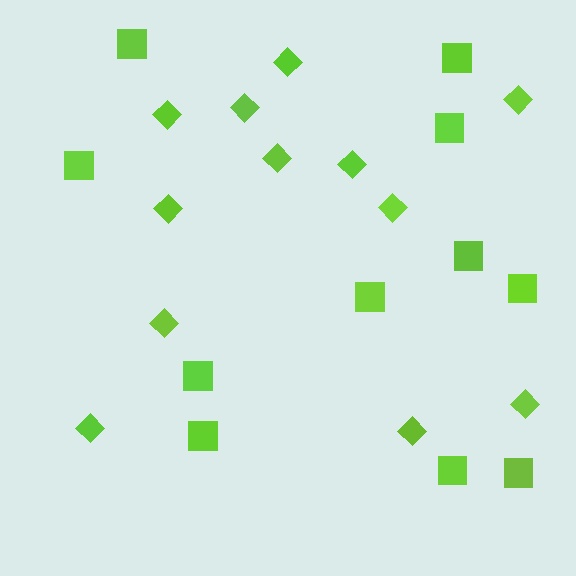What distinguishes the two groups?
There are 2 groups: one group of diamonds (12) and one group of squares (11).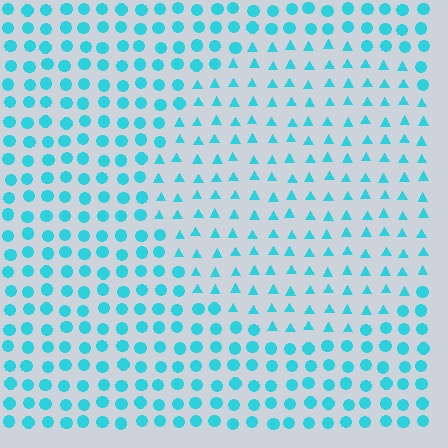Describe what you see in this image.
The image is filled with small cyan elements arranged in a uniform grid. A circle-shaped region contains triangles, while the surrounding area contains circles. The boundary is defined purely by the change in element shape.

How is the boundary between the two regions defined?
The boundary is defined by a change in element shape: triangles inside vs. circles outside. All elements share the same color and spacing.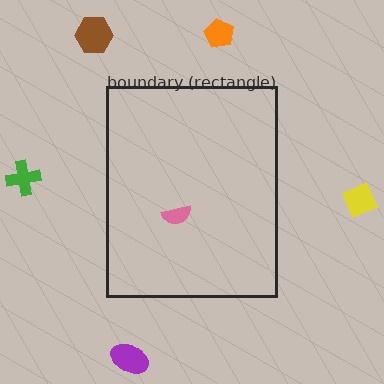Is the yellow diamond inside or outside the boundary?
Outside.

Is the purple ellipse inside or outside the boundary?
Outside.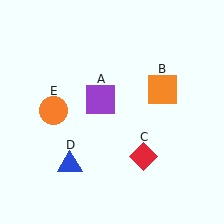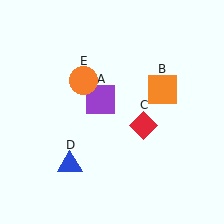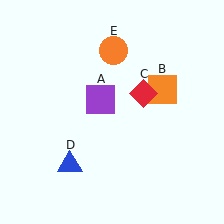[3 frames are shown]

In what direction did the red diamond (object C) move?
The red diamond (object C) moved up.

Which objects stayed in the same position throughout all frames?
Purple square (object A) and orange square (object B) and blue triangle (object D) remained stationary.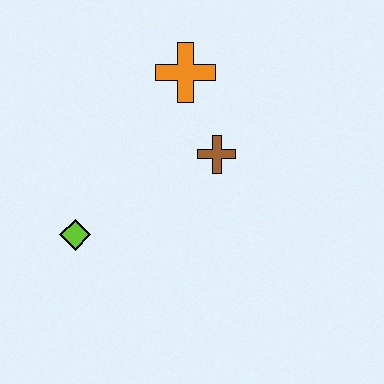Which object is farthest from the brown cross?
The lime diamond is farthest from the brown cross.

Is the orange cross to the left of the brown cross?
Yes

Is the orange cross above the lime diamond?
Yes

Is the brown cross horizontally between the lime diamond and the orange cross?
No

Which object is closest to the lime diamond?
The brown cross is closest to the lime diamond.